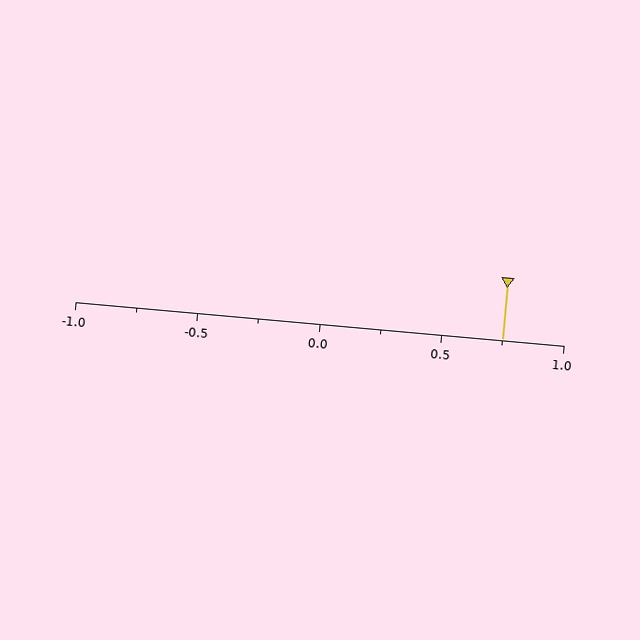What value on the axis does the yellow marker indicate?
The marker indicates approximately 0.75.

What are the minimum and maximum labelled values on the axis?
The axis runs from -1.0 to 1.0.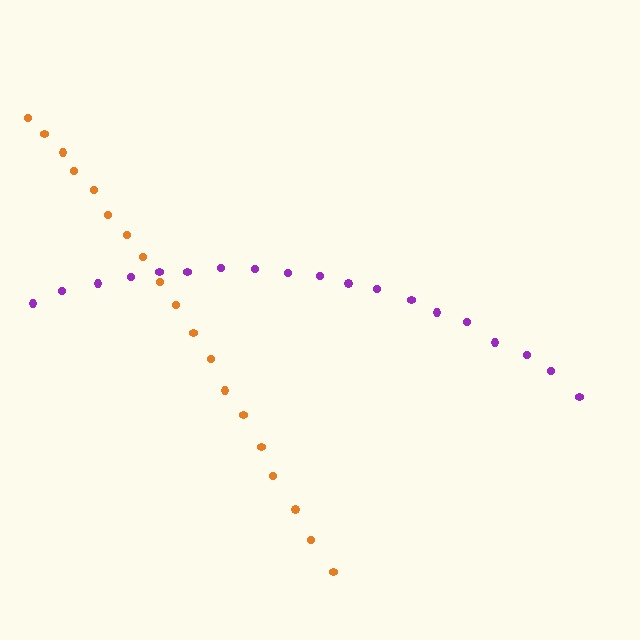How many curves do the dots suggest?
There are 2 distinct paths.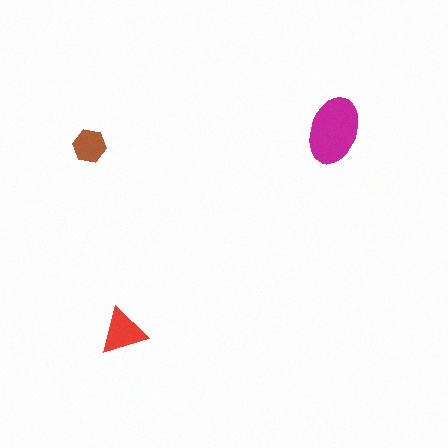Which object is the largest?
The magenta ellipse.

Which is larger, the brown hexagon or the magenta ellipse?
The magenta ellipse.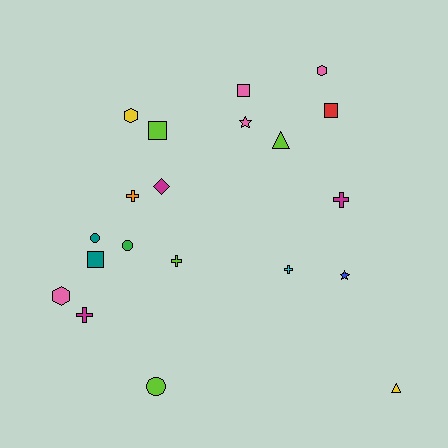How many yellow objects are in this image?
There are 2 yellow objects.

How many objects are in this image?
There are 20 objects.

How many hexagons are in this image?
There are 3 hexagons.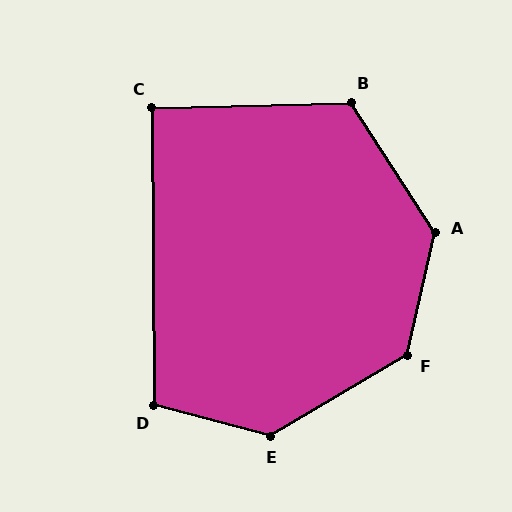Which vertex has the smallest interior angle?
C, at approximately 91 degrees.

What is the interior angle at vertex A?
Approximately 134 degrees (obtuse).